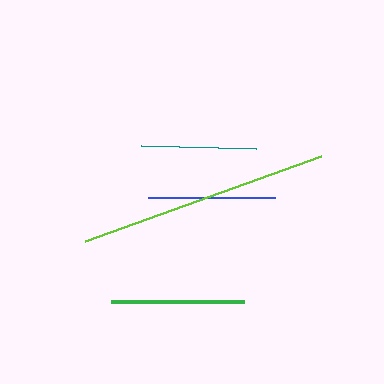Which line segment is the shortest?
The teal line is the shortest at approximately 115 pixels.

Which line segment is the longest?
The lime line is the longest at approximately 250 pixels.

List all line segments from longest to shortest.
From longest to shortest: lime, green, blue, teal.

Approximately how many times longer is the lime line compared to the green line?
The lime line is approximately 1.9 times the length of the green line.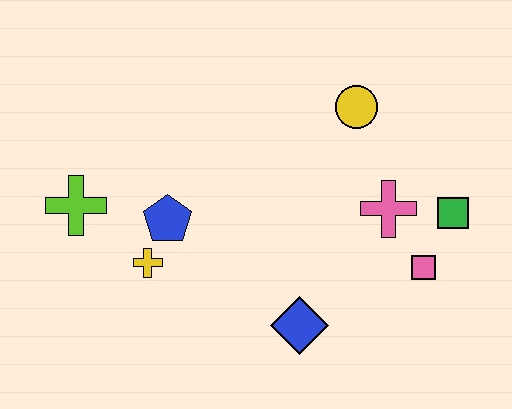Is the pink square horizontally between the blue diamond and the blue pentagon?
No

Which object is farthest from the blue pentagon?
The green square is farthest from the blue pentagon.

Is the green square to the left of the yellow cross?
No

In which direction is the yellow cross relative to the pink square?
The yellow cross is to the left of the pink square.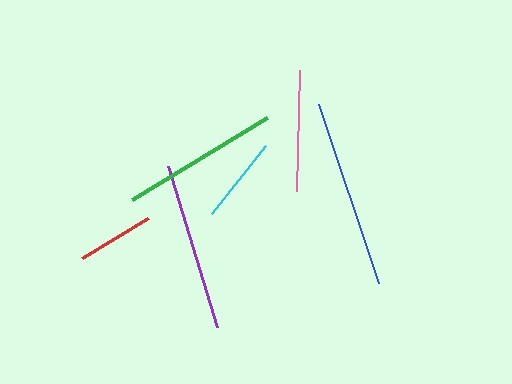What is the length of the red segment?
The red segment is approximately 78 pixels long.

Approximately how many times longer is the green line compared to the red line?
The green line is approximately 2.0 times the length of the red line.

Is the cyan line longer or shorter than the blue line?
The blue line is longer than the cyan line.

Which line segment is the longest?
The blue line is the longest at approximately 188 pixels.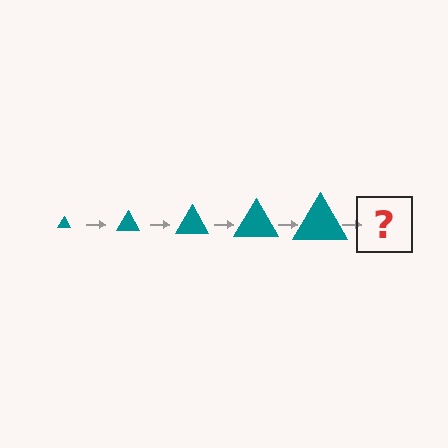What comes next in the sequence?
The next element should be a teal triangle, larger than the previous one.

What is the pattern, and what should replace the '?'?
The pattern is that the triangle gets progressively larger each step. The '?' should be a teal triangle, larger than the previous one.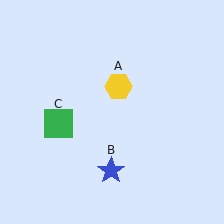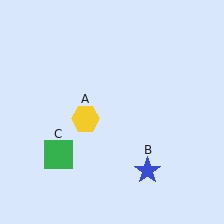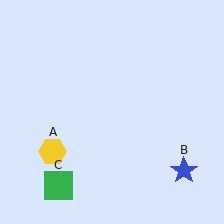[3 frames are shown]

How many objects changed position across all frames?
3 objects changed position: yellow hexagon (object A), blue star (object B), green square (object C).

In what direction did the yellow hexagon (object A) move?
The yellow hexagon (object A) moved down and to the left.